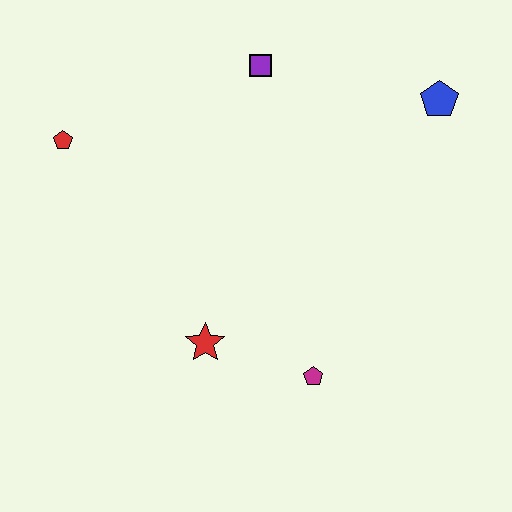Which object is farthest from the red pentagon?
The blue pentagon is farthest from the red pentagon.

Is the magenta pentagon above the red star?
No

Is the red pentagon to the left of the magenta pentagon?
Yes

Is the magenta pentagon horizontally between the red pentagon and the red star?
No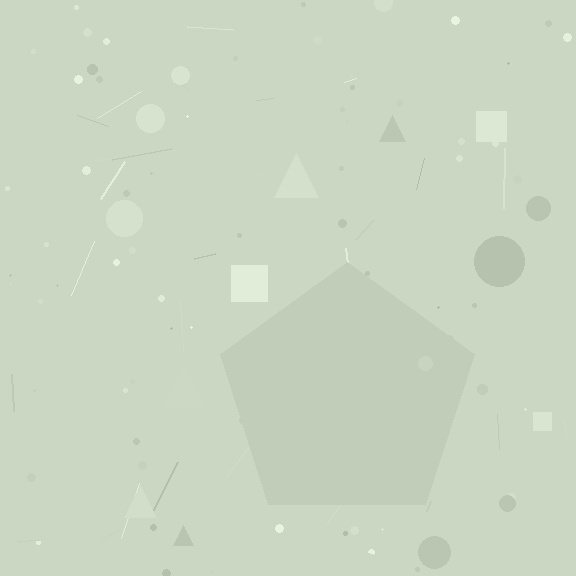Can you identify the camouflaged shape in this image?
The camouflaged shape is a pentagon.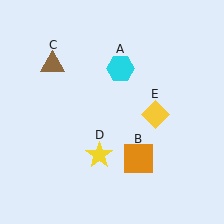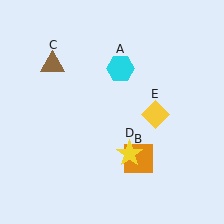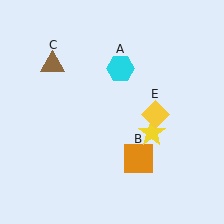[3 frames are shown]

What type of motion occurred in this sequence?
The yellow star (object D) rotated counterclockwise around the center of the scene.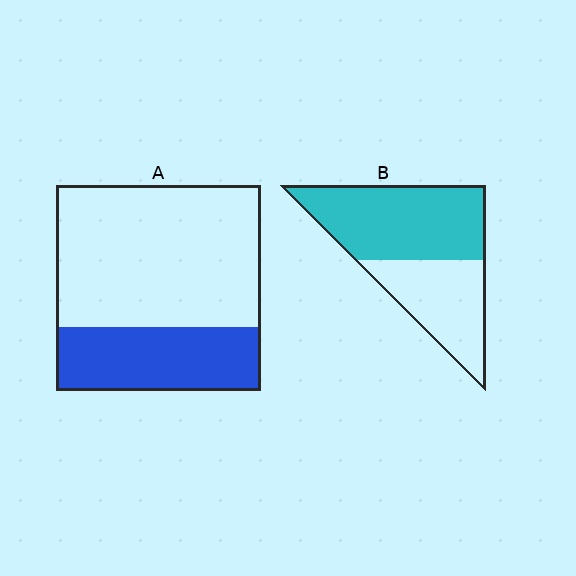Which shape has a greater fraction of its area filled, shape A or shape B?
Shape B.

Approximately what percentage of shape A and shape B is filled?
A is approximately 30% and B is approximately 60%.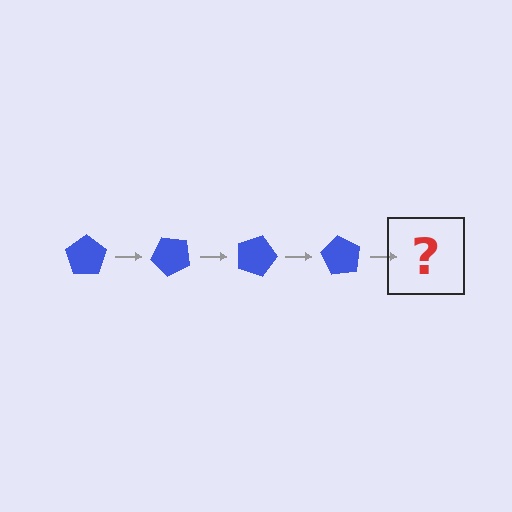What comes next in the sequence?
The next element should be a blue pentagon rotated 180 degrees.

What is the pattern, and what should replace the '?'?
The pattern is that the pentagon rotates 45 degrees each step. The '?' should be a blue pentagon rotated 180 degrees.